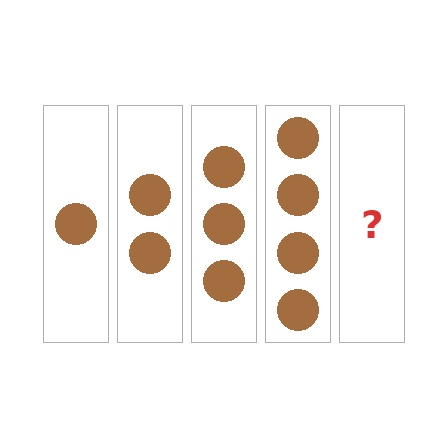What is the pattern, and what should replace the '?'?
The pattern is that each step adds one more circle. The '?' should be 5 circles.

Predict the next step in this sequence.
The next step is 5 circles.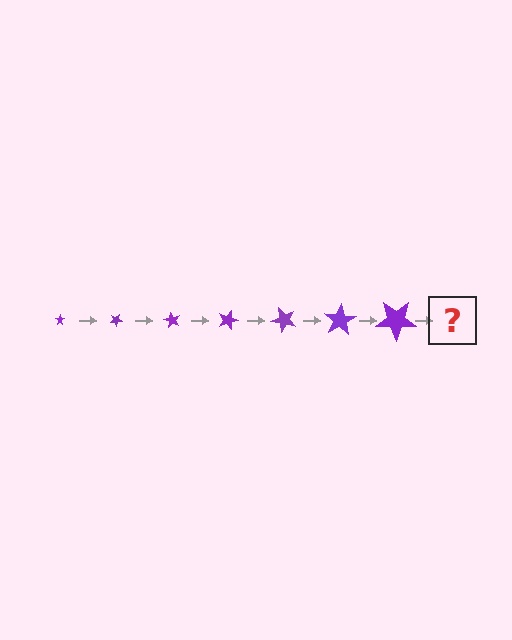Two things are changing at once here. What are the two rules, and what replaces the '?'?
The two rules are that the star grows larger each step and it rotates 30 degrees each step. The '?' should be a star, larger than the previous one and rotated 210 degrees from the start.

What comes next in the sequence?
The next element should be a star, larger than the previous one and rotated 210 degrees from the start.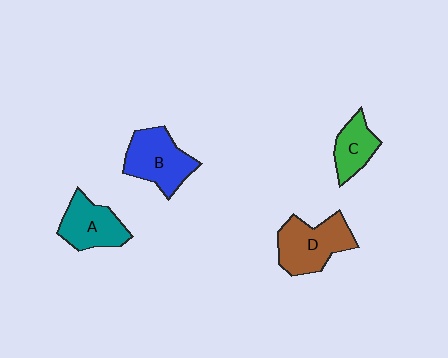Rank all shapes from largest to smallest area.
From largest to smallest: D (brown), B (blue), A (teal), C (green).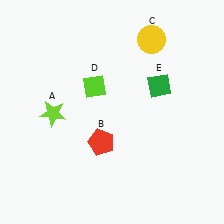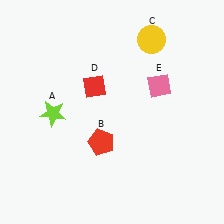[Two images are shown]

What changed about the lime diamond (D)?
In Image 1, D is lime. In Image 2, it changed to red.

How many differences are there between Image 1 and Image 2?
There are 2 differences between the two images.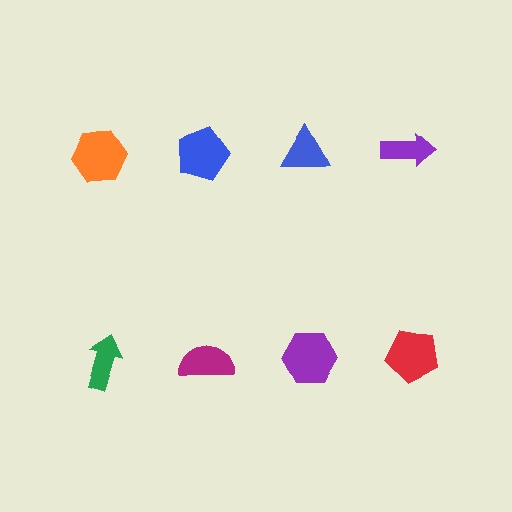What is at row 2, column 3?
A purple hexagon.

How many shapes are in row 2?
4 shapes.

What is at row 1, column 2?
A blue pentagon.